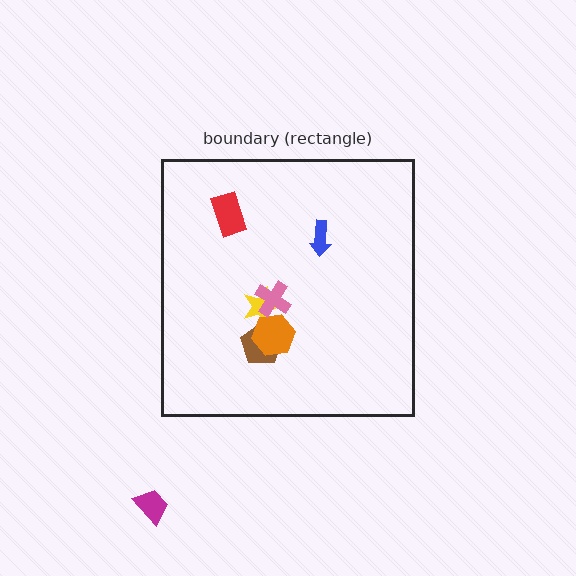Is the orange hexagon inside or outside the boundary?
Inside.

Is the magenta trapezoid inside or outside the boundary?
Outside.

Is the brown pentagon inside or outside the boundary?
Inside.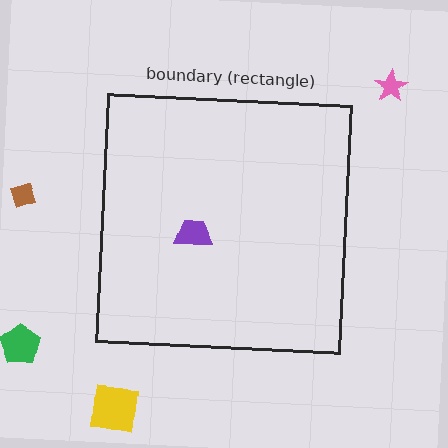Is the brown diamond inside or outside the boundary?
Outside.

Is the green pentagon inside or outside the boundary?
Outside.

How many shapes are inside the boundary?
1 inside, 4 outside.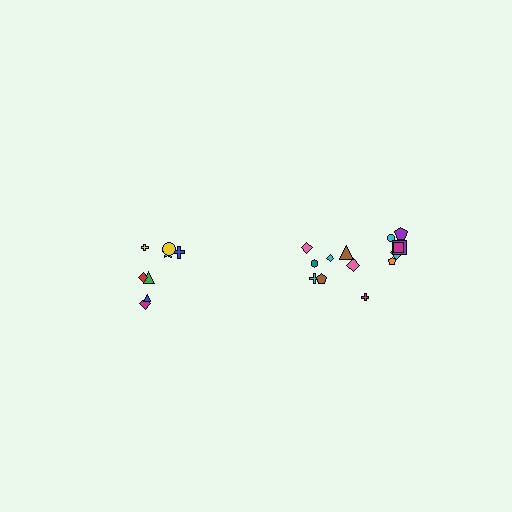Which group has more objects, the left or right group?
The right group.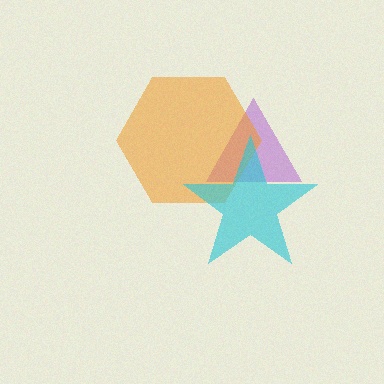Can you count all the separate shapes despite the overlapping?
Yes, there are 3 separate shapes.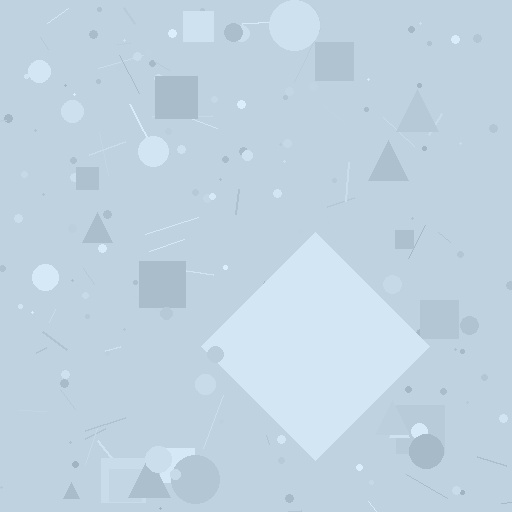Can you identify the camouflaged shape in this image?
The camouflaged shape is a diamond.